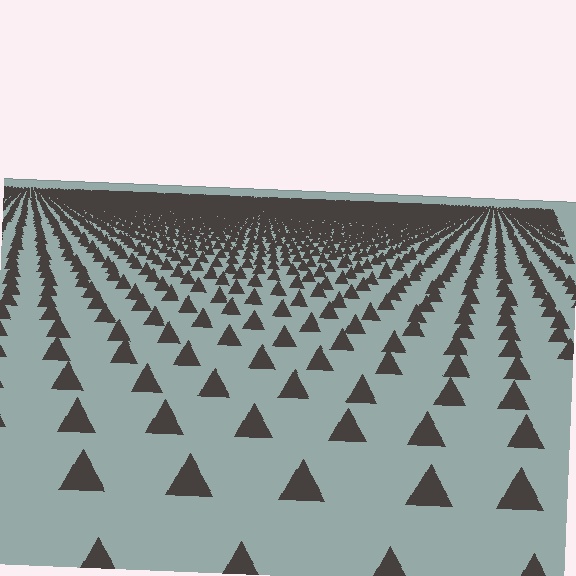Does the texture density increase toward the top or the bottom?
Density increases toward the top.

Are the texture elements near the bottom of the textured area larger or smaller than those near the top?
Larger. Near the bottom, elements are closer to the viewer and appear at a bigger on-screen size.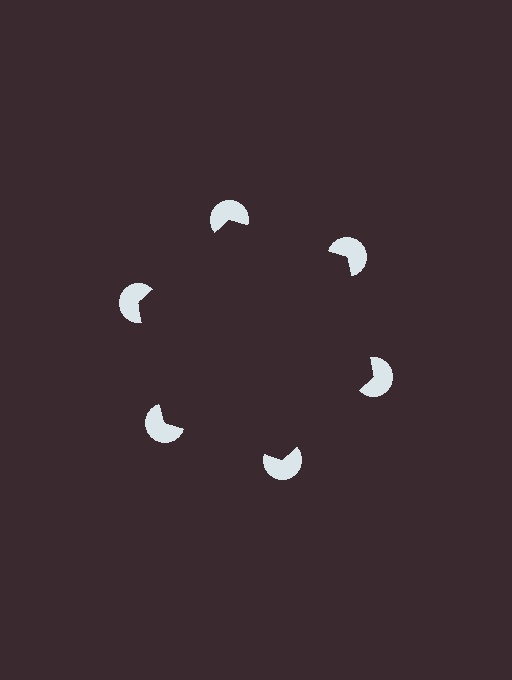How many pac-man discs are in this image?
There are 6 — one at each vertex of the illusory hexagon.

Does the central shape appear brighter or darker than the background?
It typically appears slightly darker than the background, even though no actual brightness change is drawn.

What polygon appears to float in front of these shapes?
An illusory hexagon — its edges are inferred from the aligned wedge cuts in the pac-man discs, not physically drawn.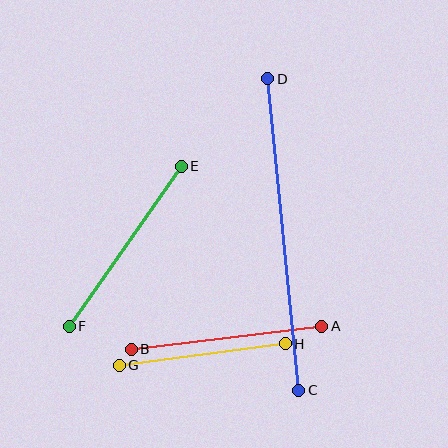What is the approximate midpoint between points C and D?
The midpoint is at approximately (283, 235) pixels.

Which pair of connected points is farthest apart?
Points C and D are farthest apart.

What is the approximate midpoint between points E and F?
The midpoint is at approximately (125, 246) pixels.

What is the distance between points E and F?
The distance is approximately 195 pixels.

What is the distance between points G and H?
The distance is approximately 167 pixels.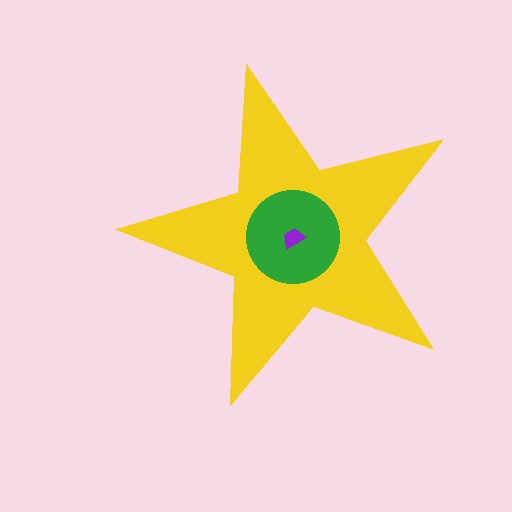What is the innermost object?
The purple trapezoid.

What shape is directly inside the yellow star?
The green circle.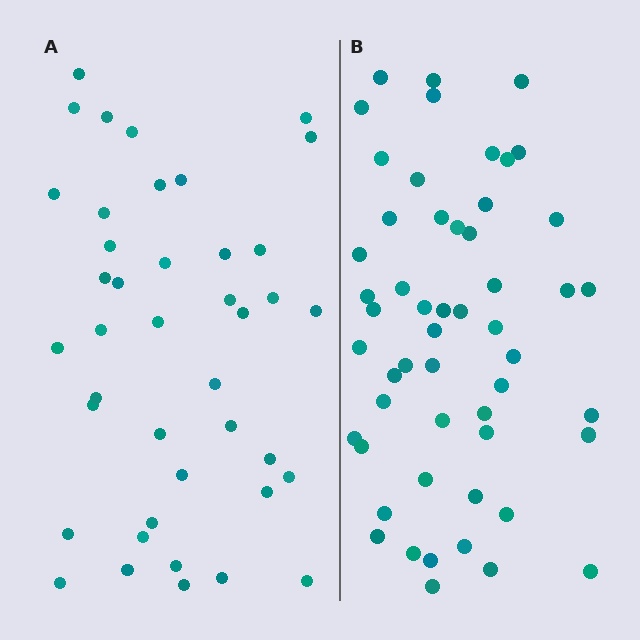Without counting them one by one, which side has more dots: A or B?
Region B (the right region) has more dots.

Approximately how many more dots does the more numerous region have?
Region B has roughly 12 or so more dots than region A.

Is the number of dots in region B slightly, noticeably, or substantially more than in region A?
Region B has noticeably more, but not dramatically so. The ratio is roughly 1.3 to 1.